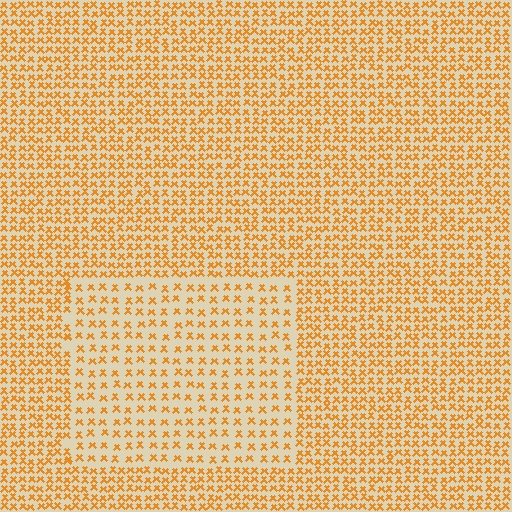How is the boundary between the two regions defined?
The boundary is defined by a change in element density (approximately 1.9x ratio). All elements are the same color, size, and shape.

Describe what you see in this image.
The image contains small orange elements arranged at two different densities. A rectangle-shaped region is visible where the elements are less densely packed than the surrounding area.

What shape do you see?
I see a rectangle.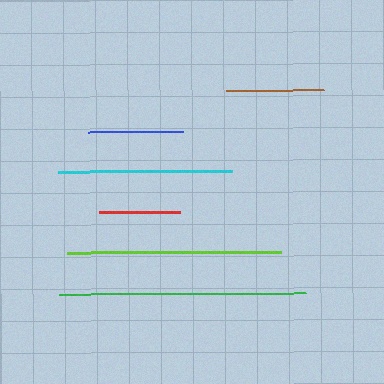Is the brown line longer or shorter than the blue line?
The brown line is longer than the blue line.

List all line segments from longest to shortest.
From longest to shortest: green, lime, cyan, brown, blue, red.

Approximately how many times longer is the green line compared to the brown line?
The green line is approximately 2.5 times the length of the brown line.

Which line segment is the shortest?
The red line is the shortest at approximately 81 pixels.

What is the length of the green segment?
The green segment is approximately 247 pixels long.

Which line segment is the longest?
The green line is the longest at approximately 247 pixels.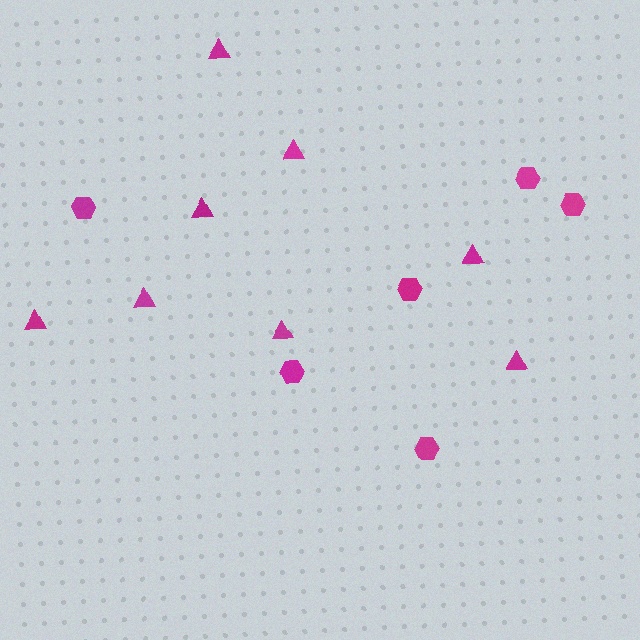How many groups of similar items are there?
There are 2 groups: one group of triangles (8) and one group of hexagons (6).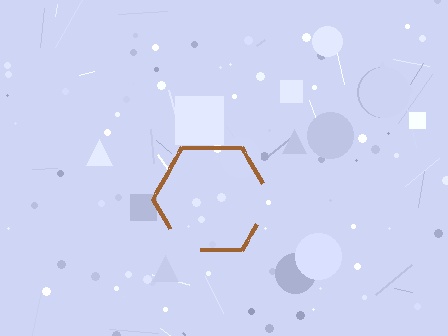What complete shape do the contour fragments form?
The contour fragments form a hexagon.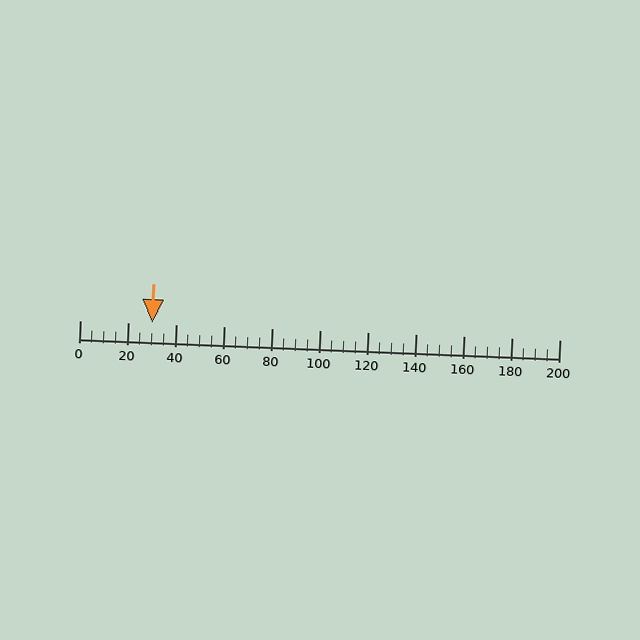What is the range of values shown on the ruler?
The ruler shows values from 0 to 200.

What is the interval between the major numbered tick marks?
The major tick marks are spaced 20 units apart.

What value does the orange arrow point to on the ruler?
The orange arrow points to approximately 30.